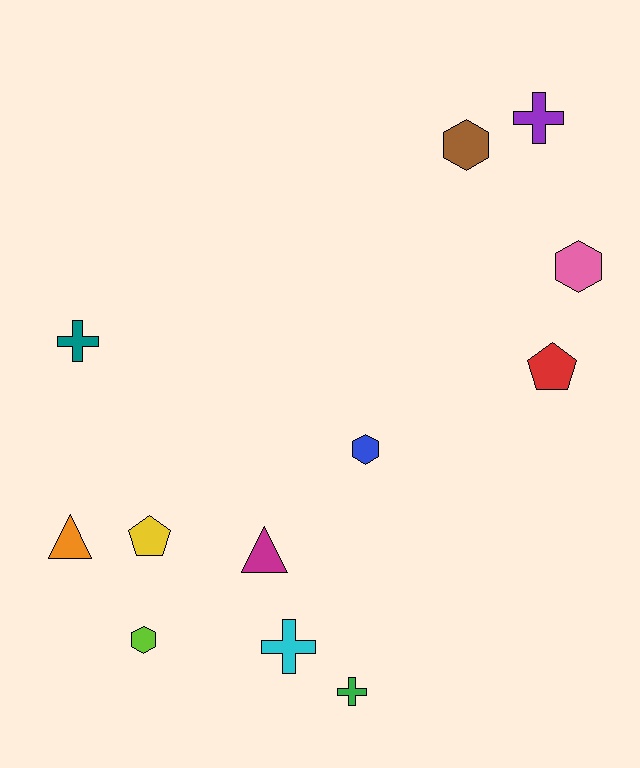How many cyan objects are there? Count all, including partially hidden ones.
There is 1 cyan object.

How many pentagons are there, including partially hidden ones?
There are 2 pentagons.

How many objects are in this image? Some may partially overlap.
There are 12 objects.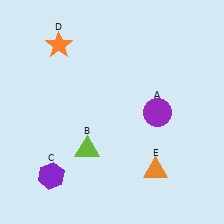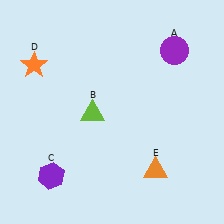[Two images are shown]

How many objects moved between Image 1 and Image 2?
3 objects moved between the two images.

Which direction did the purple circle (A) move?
The purple circle (A) moved up.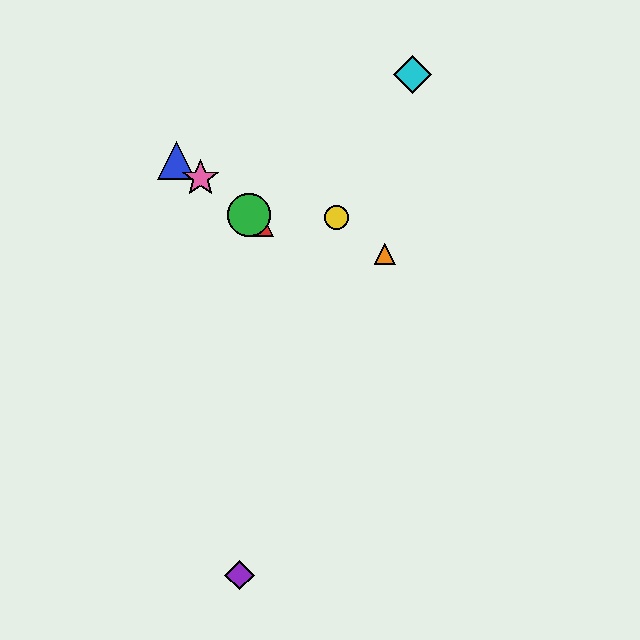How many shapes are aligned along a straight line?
4 shapes (the red triangle, the blue triangle, the green circle, the pink star) are aligned along a straight line.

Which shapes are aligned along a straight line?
The red triangle, the blue triangle, the green circle, the pink star are aligned along a straight line.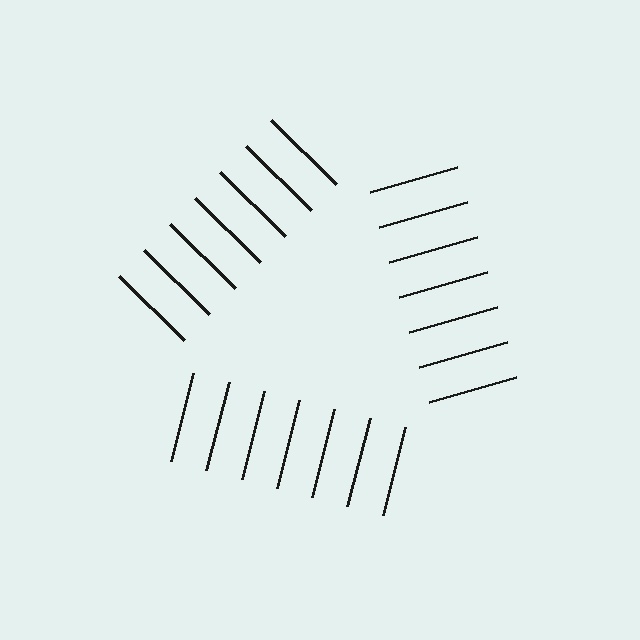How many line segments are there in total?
21 — 7 along each of the 3 edges.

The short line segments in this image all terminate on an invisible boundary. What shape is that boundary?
An illusory triangle — the line segments terminate on its edges but no continuous stroke is drawn.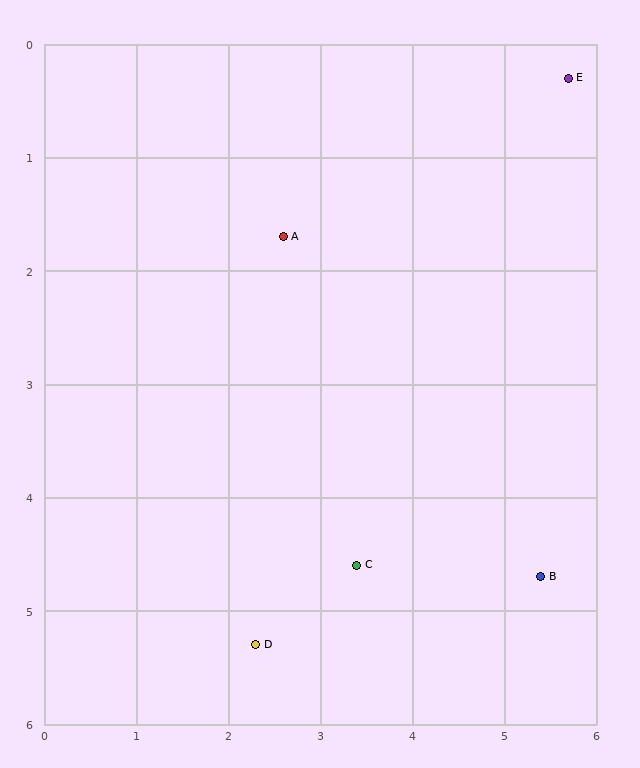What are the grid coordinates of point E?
Point E is at approximately (5.7, 0.3).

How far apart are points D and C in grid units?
Points D and C are about 1.3 grid units apart.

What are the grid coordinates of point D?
Point D is at approximately (2.3, 5.3).